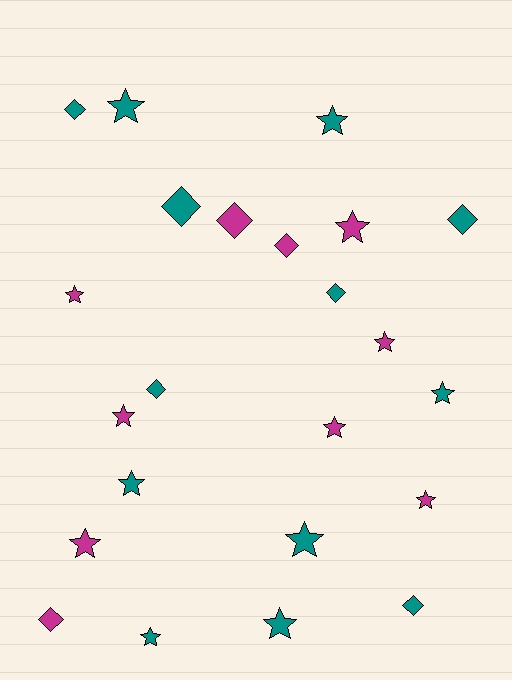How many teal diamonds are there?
There are 6 teal diamonds.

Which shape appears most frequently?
Star, with 14 objects.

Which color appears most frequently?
Teal, with 13 objects.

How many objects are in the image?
There are 23 objects.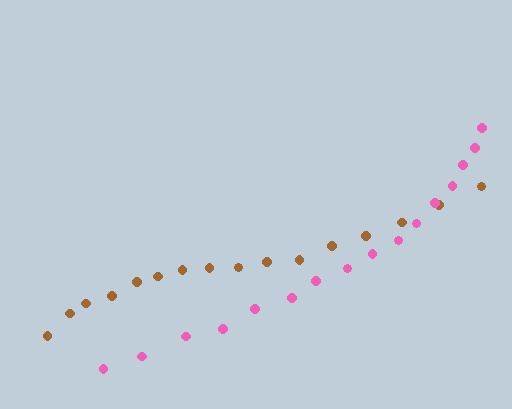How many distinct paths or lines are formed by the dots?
There are 2 distinct paths.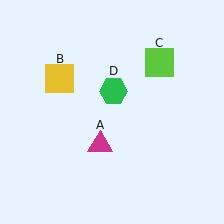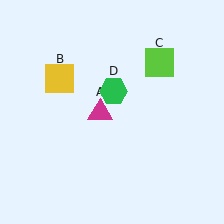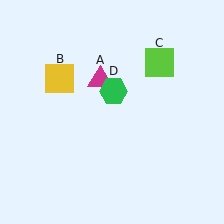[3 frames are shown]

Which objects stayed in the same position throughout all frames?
Yellow square (object B) and lime square (object C) and green hexagon (object D) remained stationary.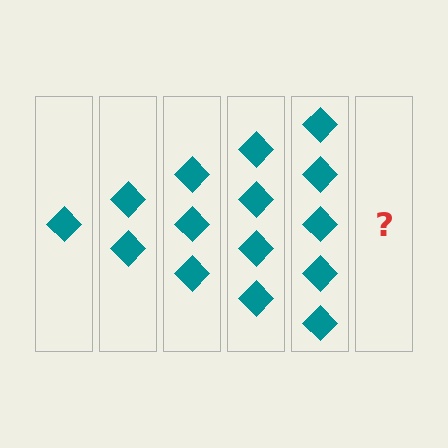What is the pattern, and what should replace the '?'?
The pattern is that each step adds one more diamond. The '?' should be 6 diamonds.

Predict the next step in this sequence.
The next step is 6 diamonds.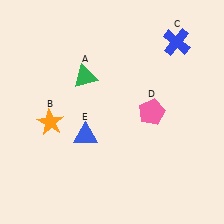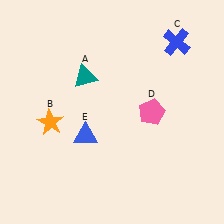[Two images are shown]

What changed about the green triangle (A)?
In Image 1, A is green. In Image 2, it changed to teal.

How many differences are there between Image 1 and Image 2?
There is 1 difference between the two images.